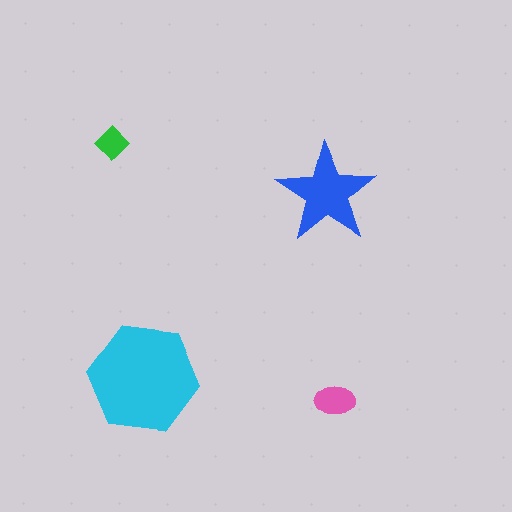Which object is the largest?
The cyan hexagon.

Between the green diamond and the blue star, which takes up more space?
The blue star.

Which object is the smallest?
The green diamond.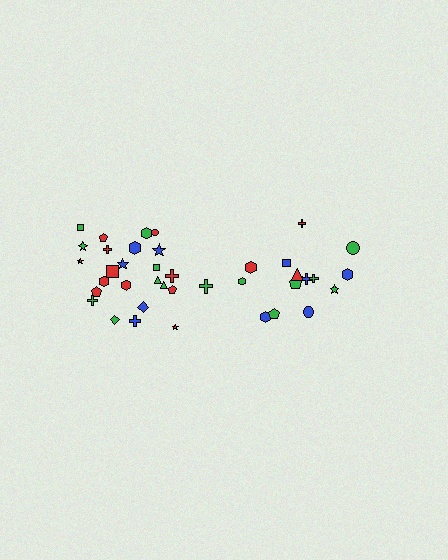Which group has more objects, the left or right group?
The left group.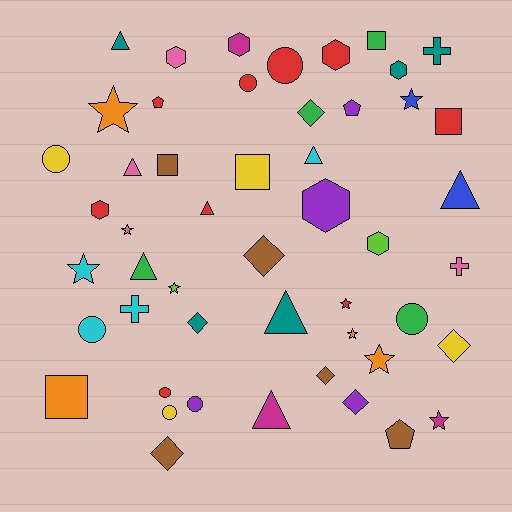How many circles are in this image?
There are 8 circles.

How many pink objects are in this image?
There are 4 pink objects.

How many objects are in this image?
There are 50 objects.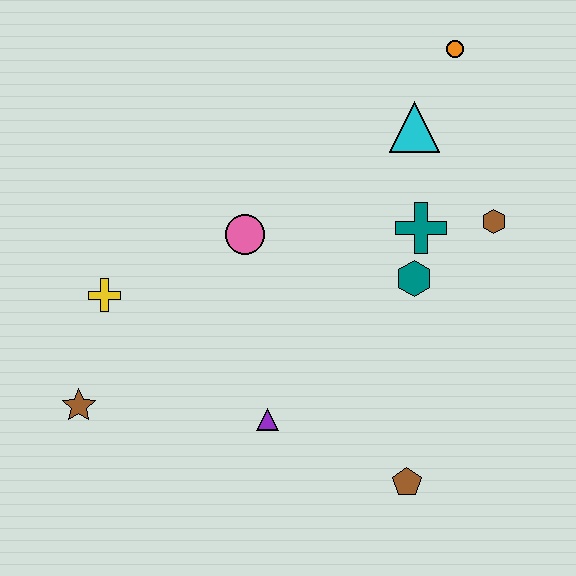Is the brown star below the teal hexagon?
Yes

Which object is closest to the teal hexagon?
The teal cross is closest to the teal hexagon.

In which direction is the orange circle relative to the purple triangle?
The orange circle is above the purple triangle.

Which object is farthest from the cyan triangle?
The brown star is farthest from the cyan triangle.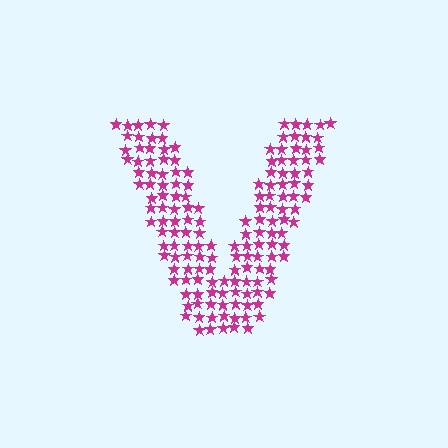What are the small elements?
The small elements are stars.